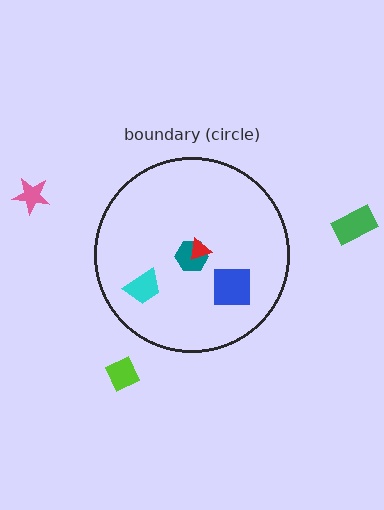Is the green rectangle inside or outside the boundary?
Outside.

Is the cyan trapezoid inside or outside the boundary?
Inside.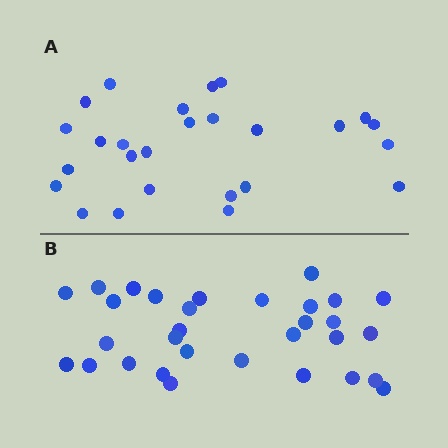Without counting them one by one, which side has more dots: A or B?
Region B (the bottom region) has more dots.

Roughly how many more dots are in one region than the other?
Region B has about 5 more dots than region A.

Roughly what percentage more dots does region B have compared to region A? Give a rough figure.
About 20% more.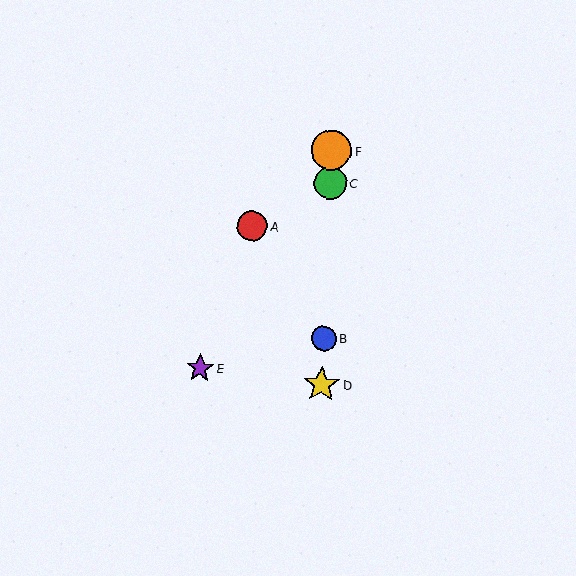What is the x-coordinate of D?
Object D is at x≈322.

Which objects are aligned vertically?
Objects B, C, D, F are aligned vertically.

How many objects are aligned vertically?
4 objects (B, C, D, F) are aligned vertically.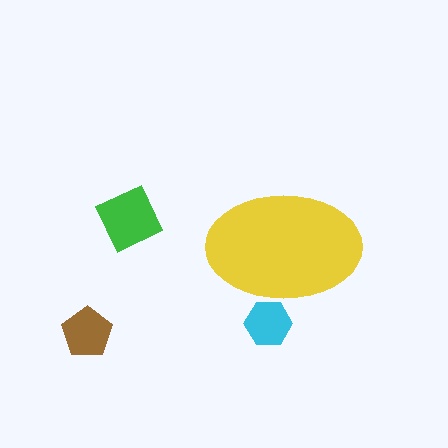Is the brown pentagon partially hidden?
No, the brown pentagon is fully visible.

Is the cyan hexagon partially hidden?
Yes, the cyan hexagon is partially hidden behind the yellow ellipse.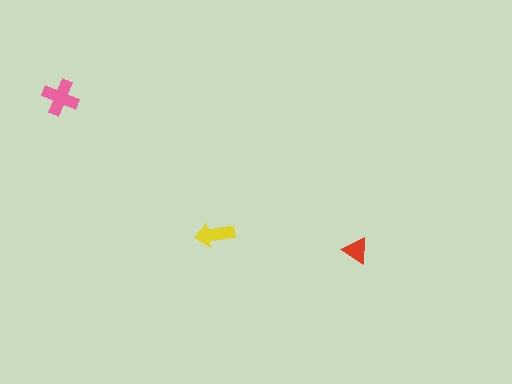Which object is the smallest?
The red triangle.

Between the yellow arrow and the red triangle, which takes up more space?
The yellow arrow.